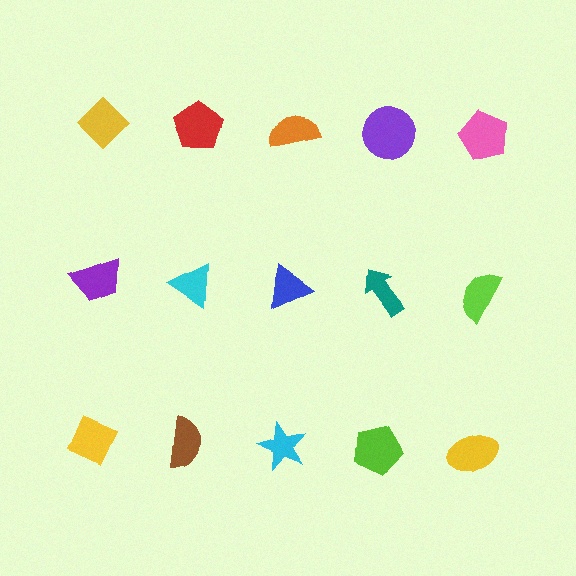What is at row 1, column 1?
A yellow diamond.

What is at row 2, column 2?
A cyan triangle.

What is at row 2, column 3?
A blue triangle.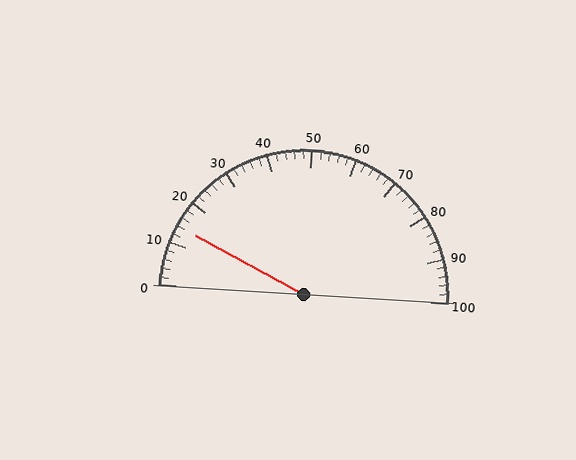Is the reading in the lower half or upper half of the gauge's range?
The reading is in the lower half of the range (0 to 100).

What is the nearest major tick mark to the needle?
The nearest major tick mark is 10.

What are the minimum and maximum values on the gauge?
The gauge ranges from 0 to 100.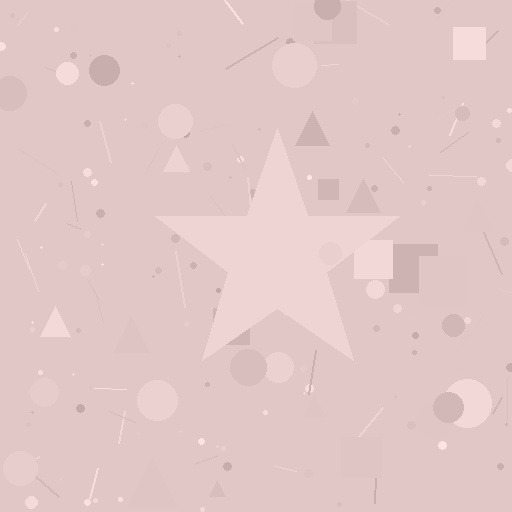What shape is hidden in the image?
A star is hidden in the image.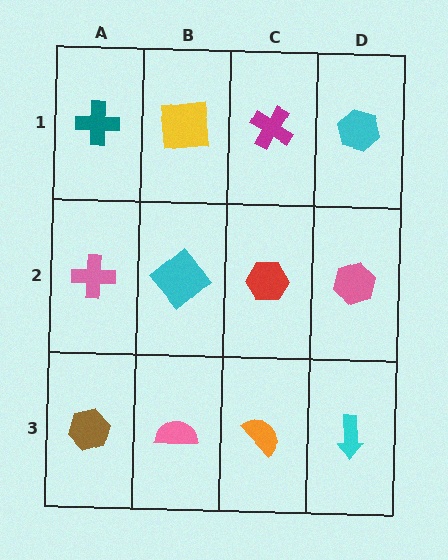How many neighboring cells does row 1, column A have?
2.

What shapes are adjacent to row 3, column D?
A pink hexagon (row 2, column D), an orange semicircle (row 3, column C).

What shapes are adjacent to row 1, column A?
A pink cross (row 2, column A), a yellow square (row 1, column B).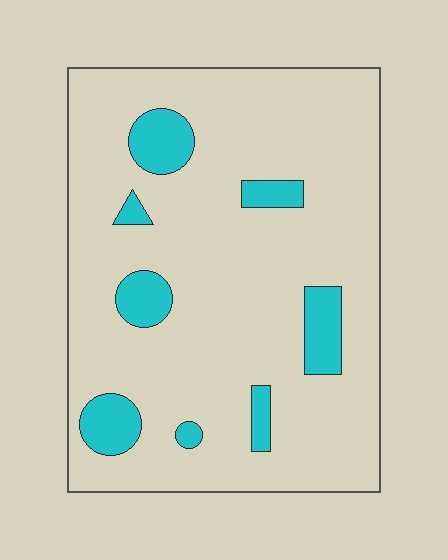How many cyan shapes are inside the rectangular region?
8.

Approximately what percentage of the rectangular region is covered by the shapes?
Approximately 15%.